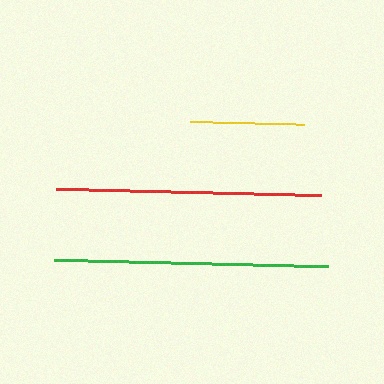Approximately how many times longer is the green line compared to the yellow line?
The green line is approximately 2.4 times the length of the yellow line.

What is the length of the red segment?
The red segment is approximately 265 pixels long.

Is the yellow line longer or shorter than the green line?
The green line is longer than the yellow line.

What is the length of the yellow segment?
The yellow segment is approximately 114 pixels long.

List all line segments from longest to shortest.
From longest to shortest: green, red, yellow.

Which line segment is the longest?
The green line is the longest at approximately 274 pixels.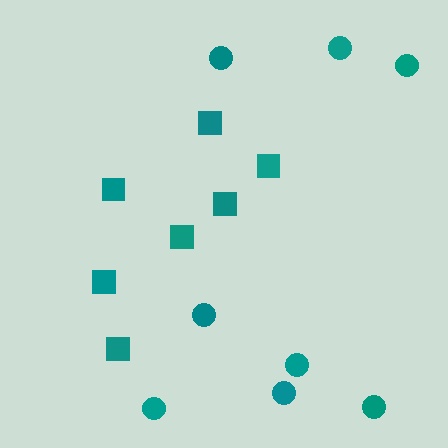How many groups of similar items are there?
There are 2 groups: one group of squares (7) and one group of circles (8).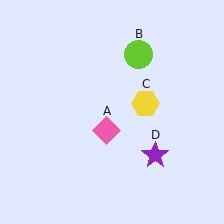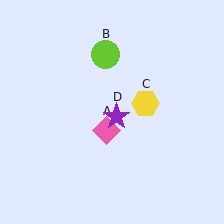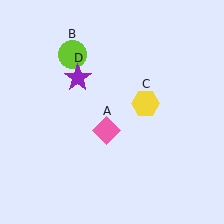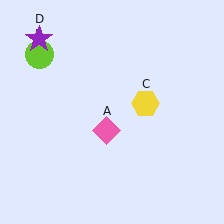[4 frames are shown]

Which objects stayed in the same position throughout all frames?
Pink diamond (object A) and yellow hexagon (object C) remained stationary.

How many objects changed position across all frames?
2 objects changed position: lime circle (object B), purple star (object D).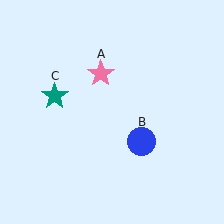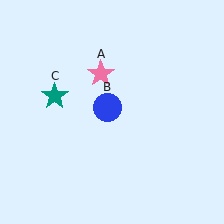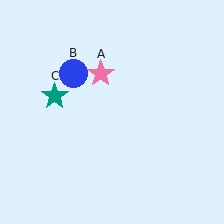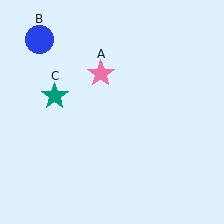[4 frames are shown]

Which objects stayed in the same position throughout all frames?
Pink star (object A) and teal star (object C) remained stationary.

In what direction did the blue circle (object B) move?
The blue circle (object B) moved up and to the left.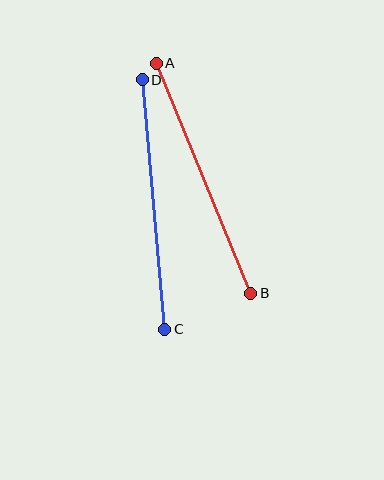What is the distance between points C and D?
The distance is approximately 251 pixels.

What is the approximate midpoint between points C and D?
The midpoint is at approximately (153, 205) pixels.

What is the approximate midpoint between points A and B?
The midpoint is at approximately (204, 178) pixels.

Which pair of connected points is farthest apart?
Points C and D are farthest apart.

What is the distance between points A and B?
The distance is approximately 249 pixels.